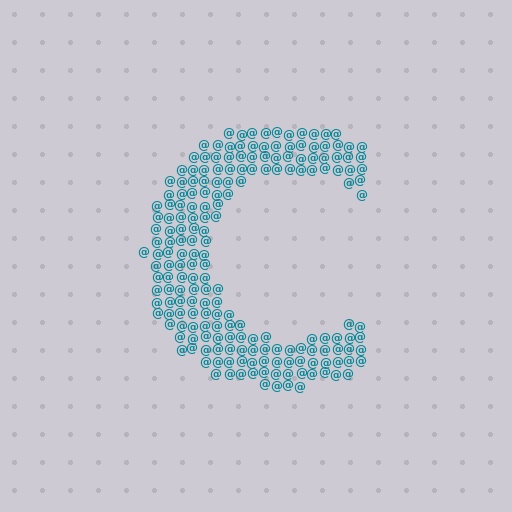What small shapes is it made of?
It is made of small at signs.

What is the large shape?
The large shape is the letter C.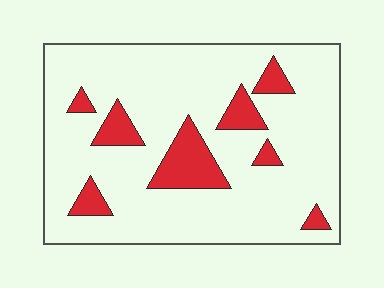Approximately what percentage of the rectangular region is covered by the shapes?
Approximately 15%.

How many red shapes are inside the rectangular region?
8.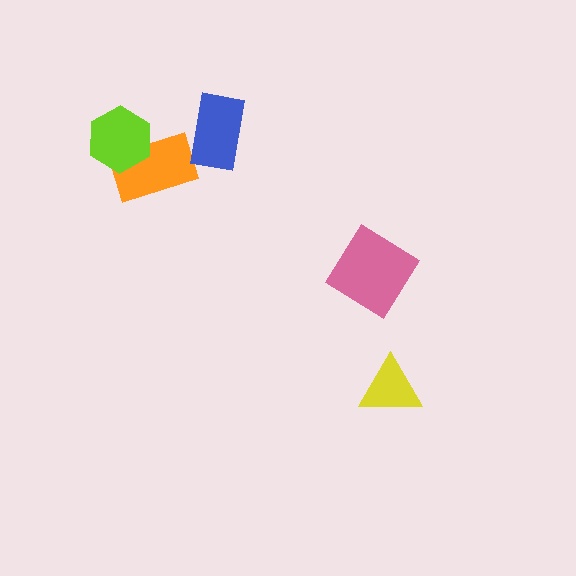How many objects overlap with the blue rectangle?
0 objects overlap with the blue rectangle.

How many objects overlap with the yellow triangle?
0 objects overlap with the yellow triangle.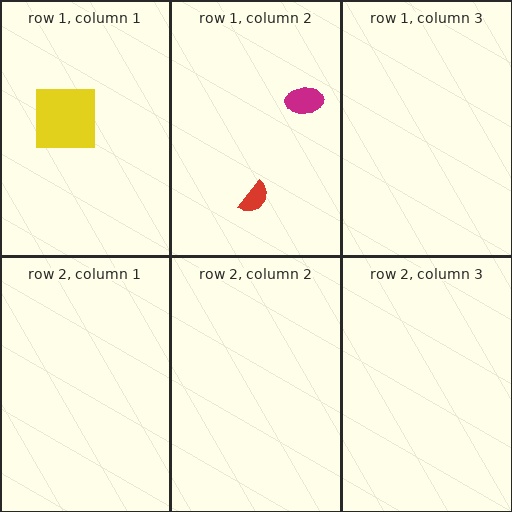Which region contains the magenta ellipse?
The row 1, column 2 region.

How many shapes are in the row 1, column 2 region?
2.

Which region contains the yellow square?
The row 1, column 1 region.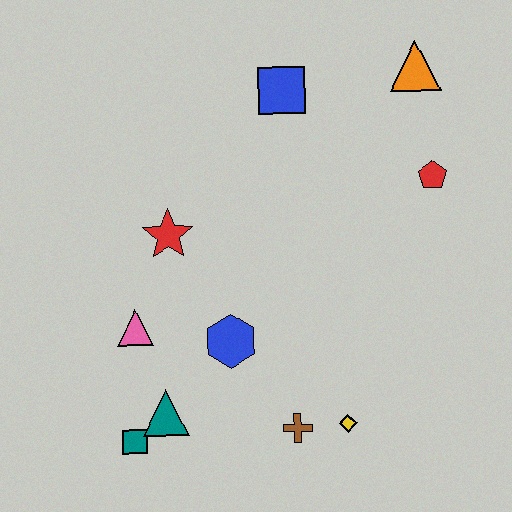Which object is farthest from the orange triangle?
The teal square is farthest from the orange triangle.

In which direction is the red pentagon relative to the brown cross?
The red pentagon is above the brown cross.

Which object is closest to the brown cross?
The yellow diamond is closest to the brown cross.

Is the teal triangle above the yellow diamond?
Yes